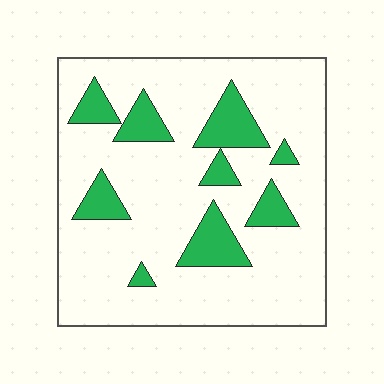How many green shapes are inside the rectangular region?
9.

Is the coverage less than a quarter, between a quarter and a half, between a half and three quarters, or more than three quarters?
Less than a quarter.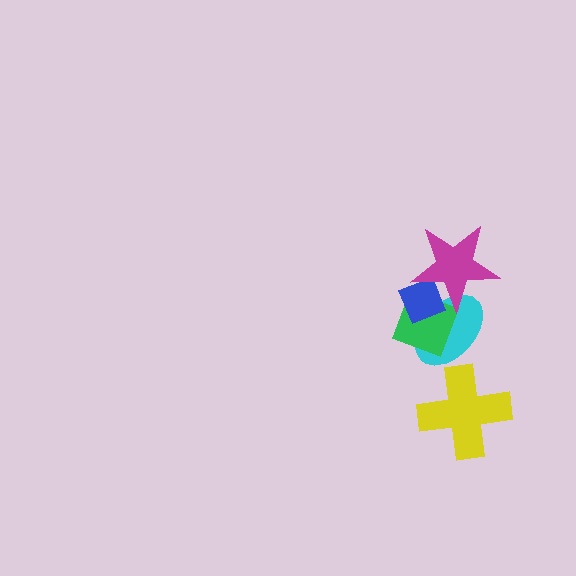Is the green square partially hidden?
Yes, it is partially covered by another shape.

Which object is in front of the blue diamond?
The magenta star is in front of the blue diamond.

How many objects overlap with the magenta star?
3 objects overlap with the magenta star.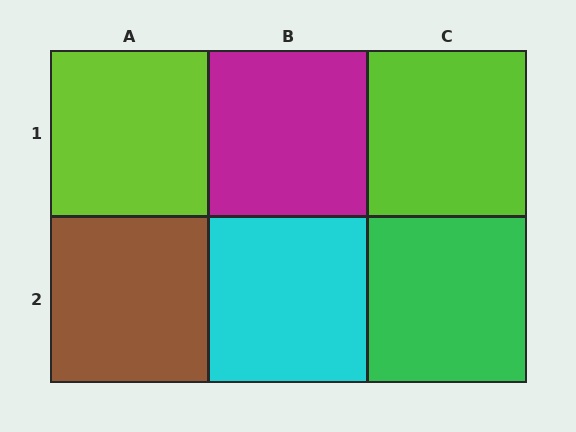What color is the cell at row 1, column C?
Lime.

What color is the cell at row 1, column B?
Magenta.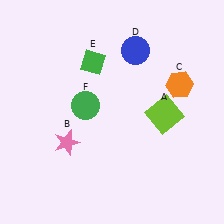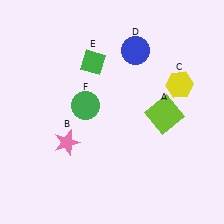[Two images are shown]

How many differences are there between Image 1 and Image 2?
There is 1 difference between the two images.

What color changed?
The hexagon (C) changed from orange in Image 1 to yellow in Image 2.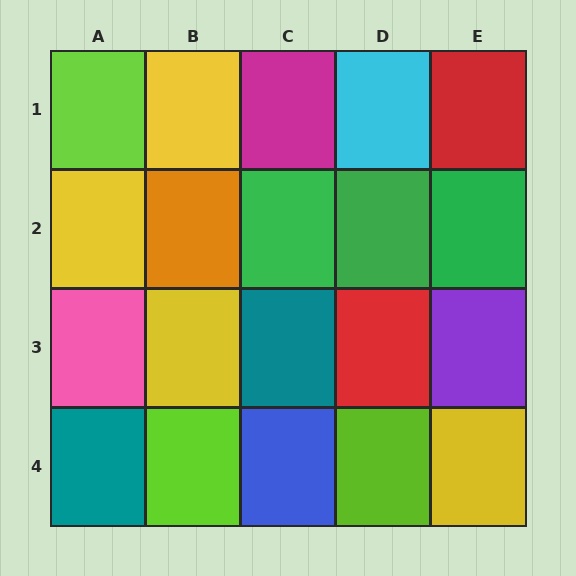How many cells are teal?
2 cells are teal.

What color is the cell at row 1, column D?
Cyan.